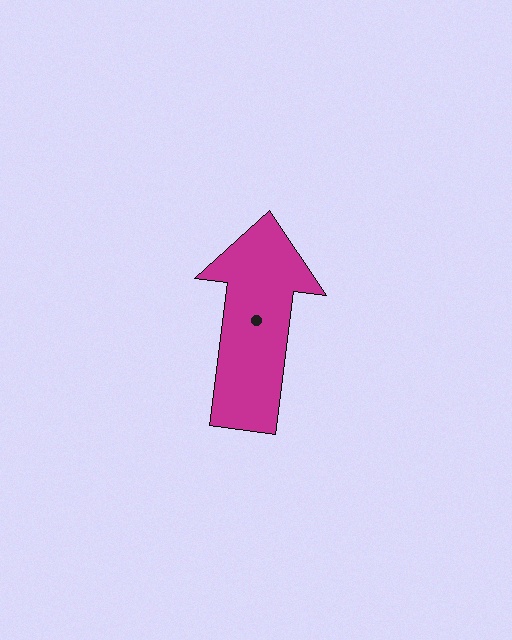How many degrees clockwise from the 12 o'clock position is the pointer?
Approximately 7 degrees.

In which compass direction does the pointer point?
North.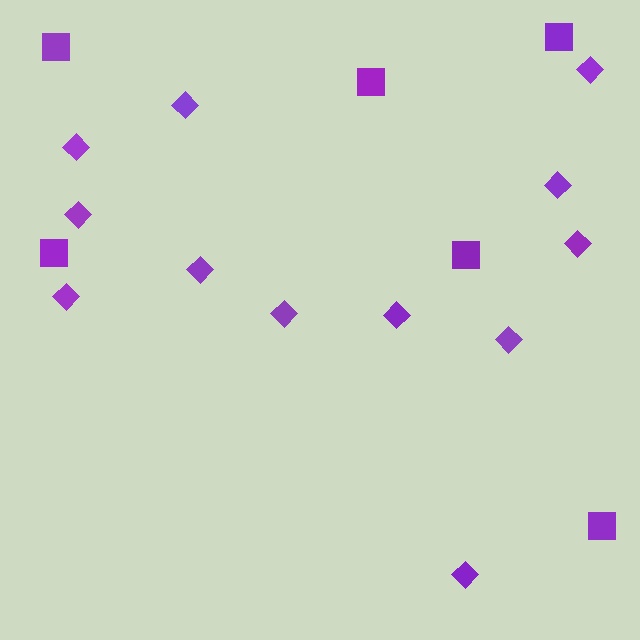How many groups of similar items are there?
There are 2 groups: one group of squares (6) and one group of diamonds (12).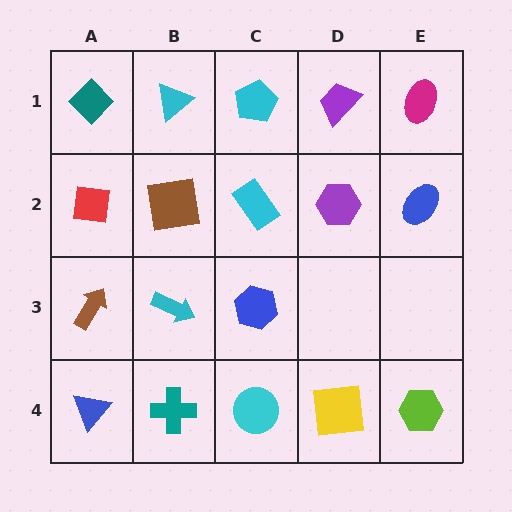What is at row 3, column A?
A brown arrow.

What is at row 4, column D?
A yellow square.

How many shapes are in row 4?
5 shapes.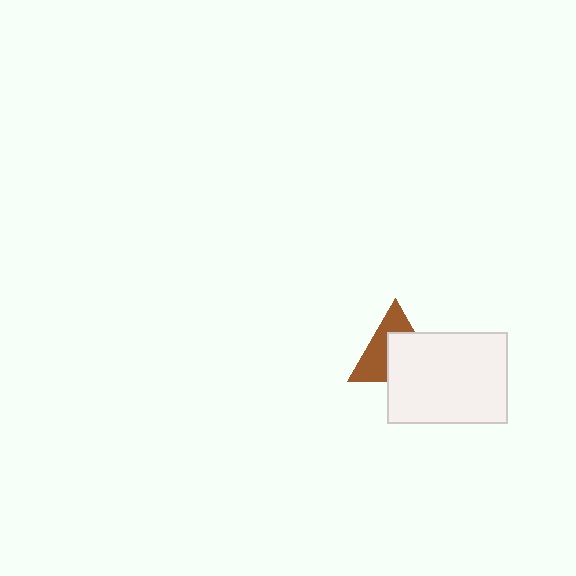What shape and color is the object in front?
The object in front is a white rectangle.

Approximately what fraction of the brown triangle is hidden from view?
Roughly 51% of the brown triangle is hidden behind the white rectangle.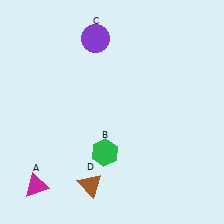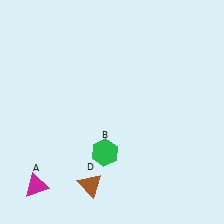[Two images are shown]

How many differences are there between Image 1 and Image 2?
There is 1 difference between the two images.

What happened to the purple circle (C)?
The purple circle (C) was removed in Image 2. It was in the top-left area of Image 1.